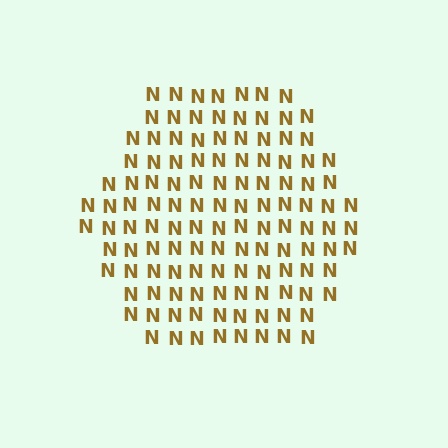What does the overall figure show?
The overall figure shows a hexagon.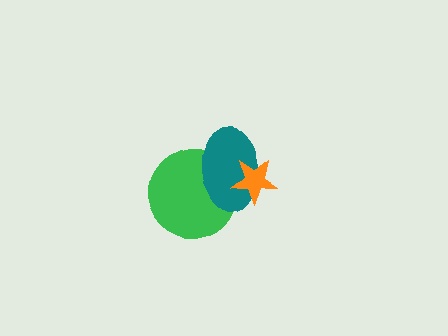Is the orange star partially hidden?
No, no other shape covers it.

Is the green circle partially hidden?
Yes, it is partially covered by another shape.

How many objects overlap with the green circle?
1 object overlaps with the green circle.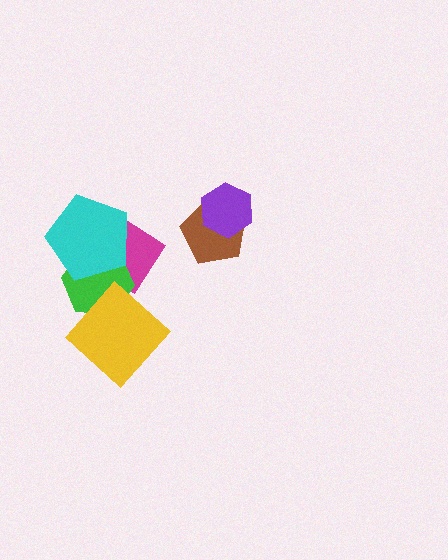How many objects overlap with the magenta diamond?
2 objects overlap with the magenta diamond.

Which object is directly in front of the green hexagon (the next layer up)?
The yellow diamond is directly in front of the green hexagon.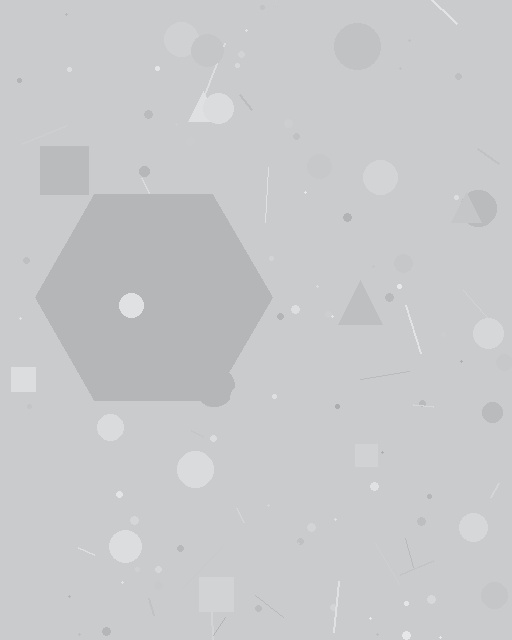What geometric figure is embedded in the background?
A hexagon is embedded in the background.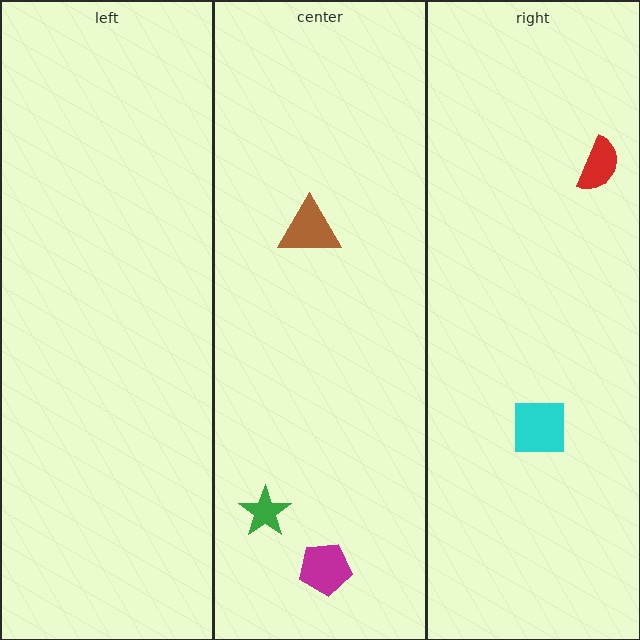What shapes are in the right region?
The cyan square, the red semicircle.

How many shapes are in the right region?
2.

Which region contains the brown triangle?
The center region.